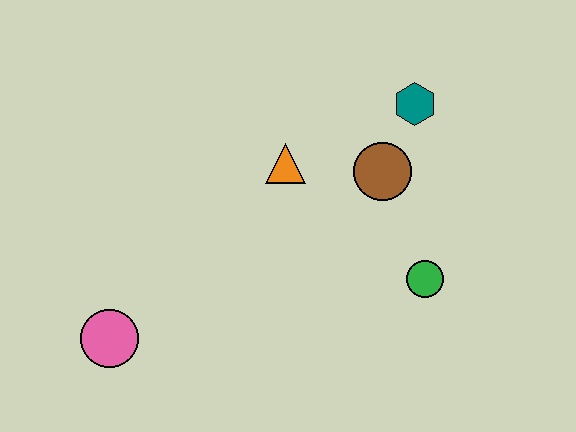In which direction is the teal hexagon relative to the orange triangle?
The teal hexagon is to the right of the orange triangle.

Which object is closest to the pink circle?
The orange triangle is closest to the pink circle.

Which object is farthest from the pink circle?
The teal hexagon is farthest from the pink circle.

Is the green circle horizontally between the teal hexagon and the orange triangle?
No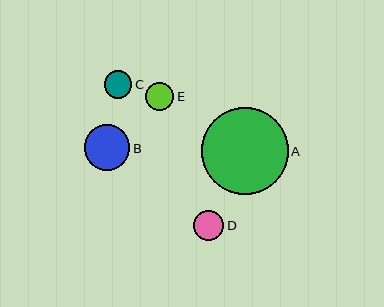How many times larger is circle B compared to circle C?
Circle B is approximately 1.6 times the size of circle C.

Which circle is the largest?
Circle A is the largest with a size of approximately 87 pixels.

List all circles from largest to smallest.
From largest to smallest: A, B, D, E, C.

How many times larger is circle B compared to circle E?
Circle B is approximately 1.6 times the size of circle E.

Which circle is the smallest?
Circle C is the smallest with a size of approximately 28 pixels.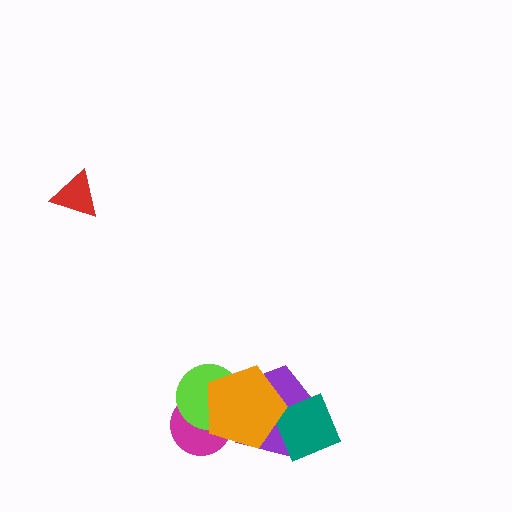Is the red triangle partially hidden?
No, no other shape covers it.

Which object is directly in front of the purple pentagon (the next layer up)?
The teal square is directly in front of the purple pentagon.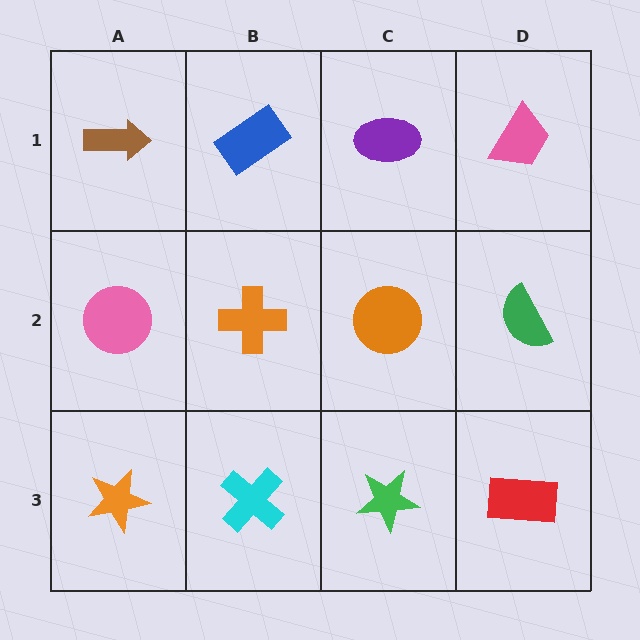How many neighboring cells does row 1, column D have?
2.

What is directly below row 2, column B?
A cyan cross.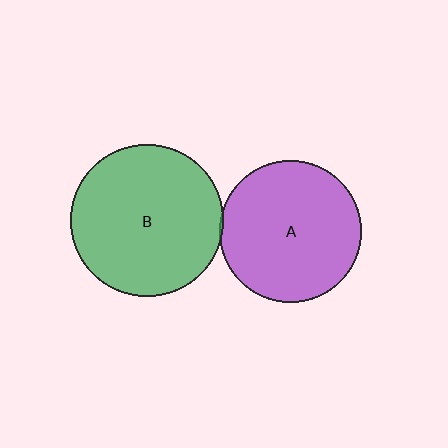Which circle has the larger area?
Circle B (green).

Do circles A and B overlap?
Yes.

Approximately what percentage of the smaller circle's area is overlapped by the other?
Approximately 5%.